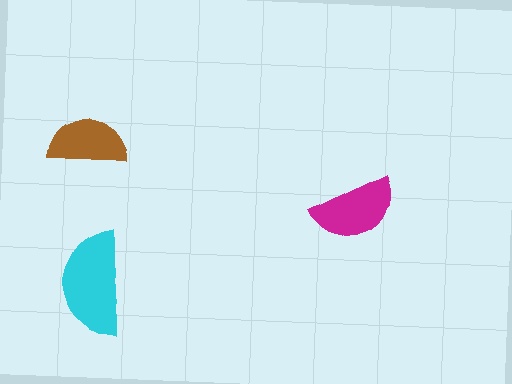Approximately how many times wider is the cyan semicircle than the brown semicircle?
About 1.5 times wider.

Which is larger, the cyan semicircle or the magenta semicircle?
The cyan one.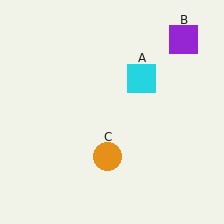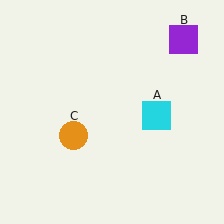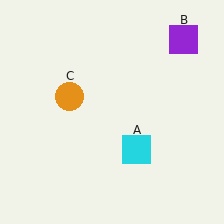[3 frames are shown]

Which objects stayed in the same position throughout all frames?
Purple square (object B) remained stationary.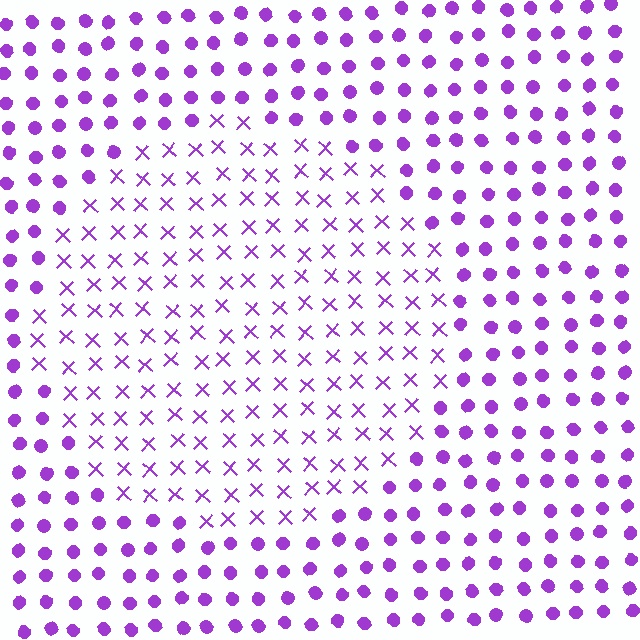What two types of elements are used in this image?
The image uses X marks inside the circle region and circles outside it.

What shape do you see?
I see a circle.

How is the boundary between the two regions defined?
The boundary is defined by a change in element shape: X marks inside vs. circles outside. All elements share the same color and spacing.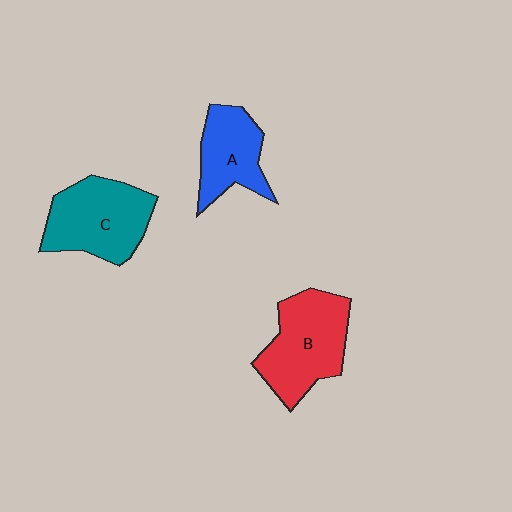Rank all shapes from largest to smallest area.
From largest to smallest: B (red), C (teal), A (blue).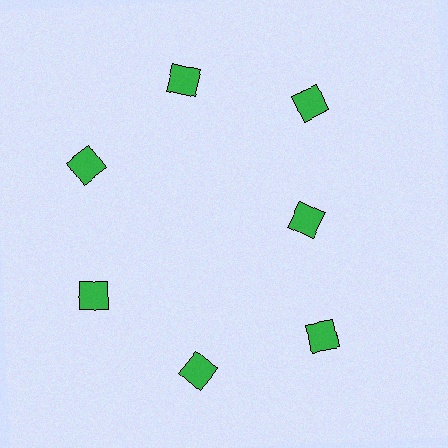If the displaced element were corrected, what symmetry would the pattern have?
It would have 7-fold rotational symmetry — the pattern would map onto itself every 51 degrees.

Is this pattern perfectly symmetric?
No. The 7 green diamonds are arranged in a ring, but one element near the 3 o'clock position is pulled inward toward the center, breaking the 7-fold rotational symmetry.